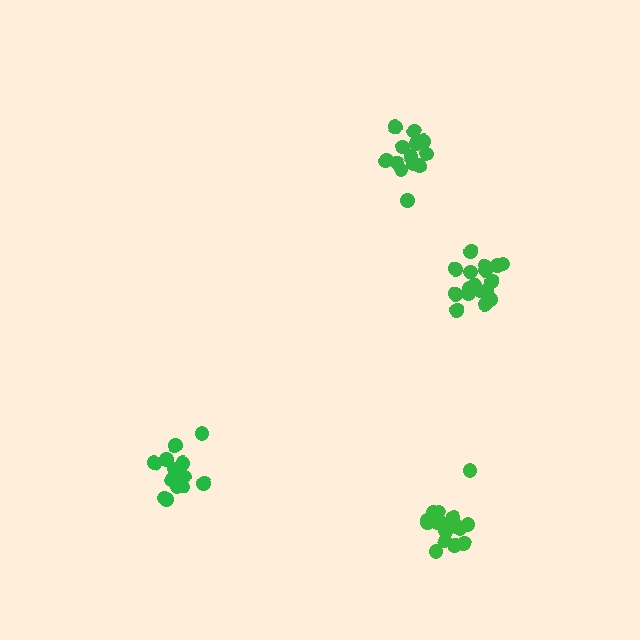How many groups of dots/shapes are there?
There are 4 groups.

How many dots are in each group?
Group 1: 17 dots, Group 2: 15 dots, Group 3: 17 dots, Group 4: 13 dots (62 total).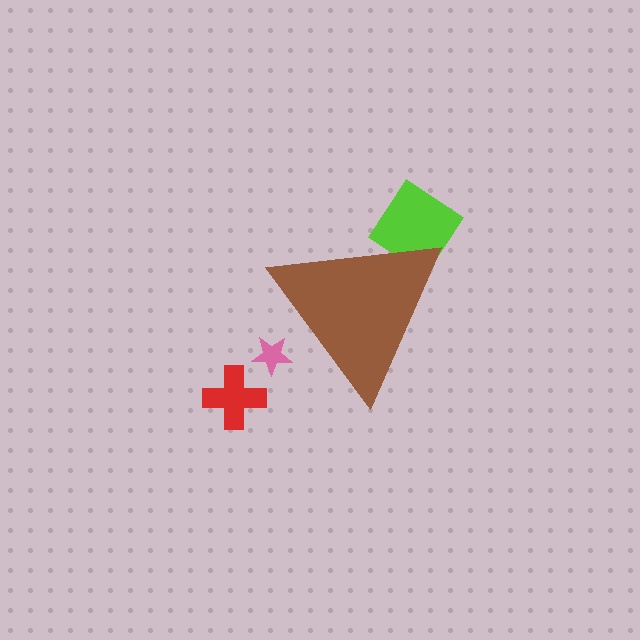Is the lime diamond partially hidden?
Yes, the lime diamond is partially hidden behind the brown triangle.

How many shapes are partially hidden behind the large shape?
2 shapes are partially hidden.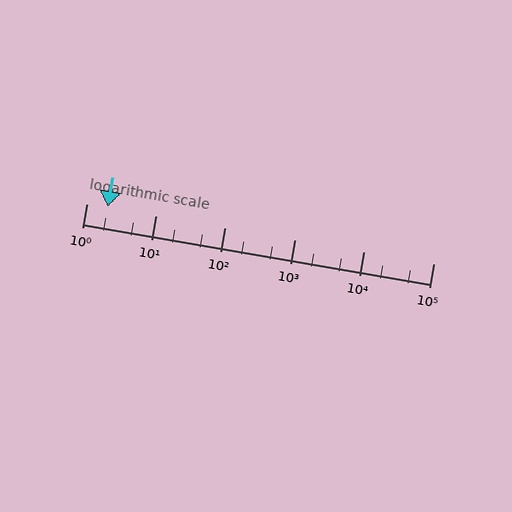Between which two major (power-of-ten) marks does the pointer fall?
The pointer is between 1 and 10.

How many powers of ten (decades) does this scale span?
The scale spans 5 decades, from 1 to 100000.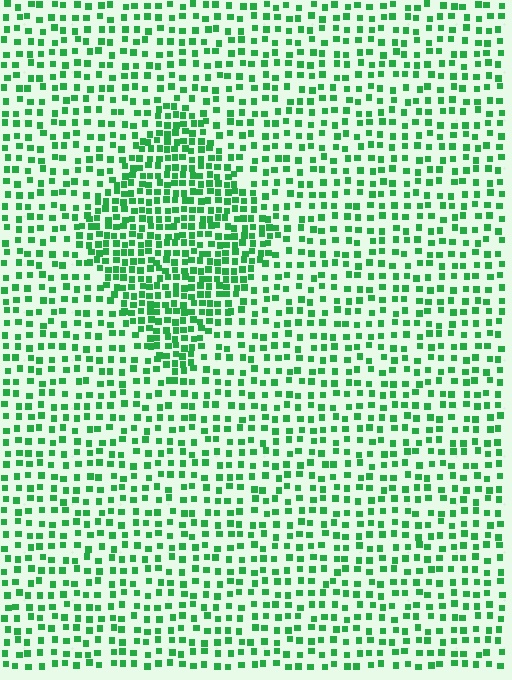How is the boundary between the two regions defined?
The boundary is defined by a change in element density (approximately 1.9x ratio). All elements are the same color, size, and shape.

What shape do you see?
I see a diamond.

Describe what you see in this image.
The image contains small green elements arranged at two different densities. A diamond-shaped region is visible where the elements are more densely packed than the surrounding area.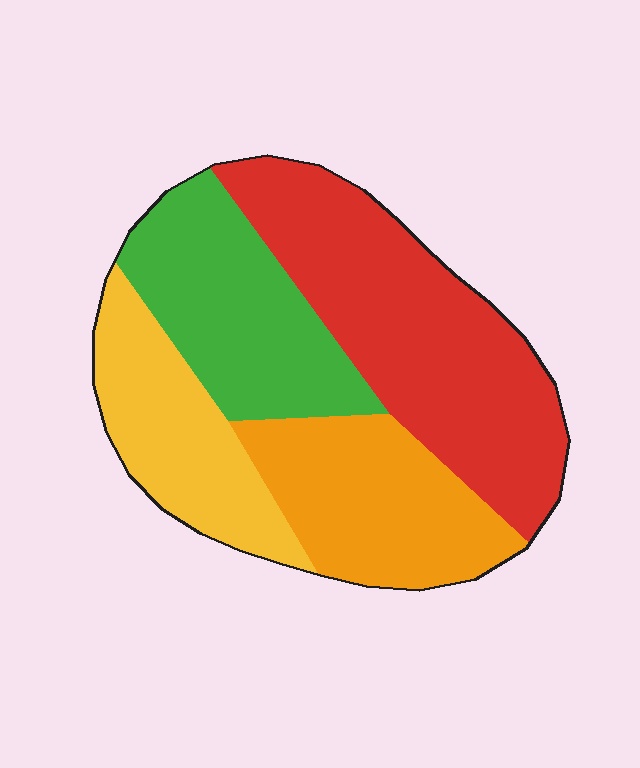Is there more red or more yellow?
Red.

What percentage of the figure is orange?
Orange takes up between a sixth and a third of the figure.